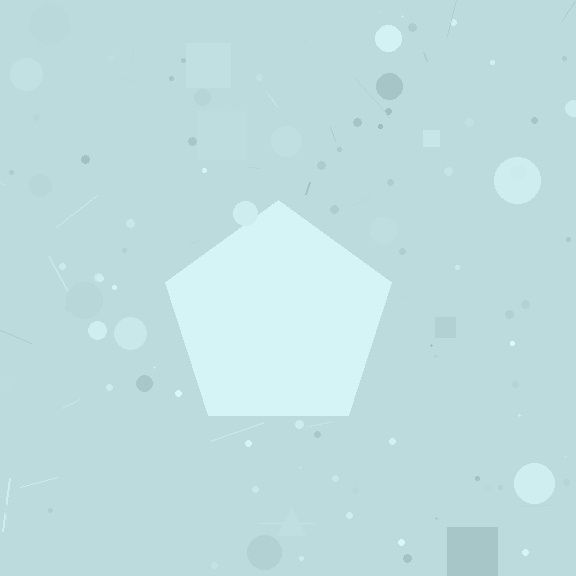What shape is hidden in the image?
A pentagon is hidden in the image.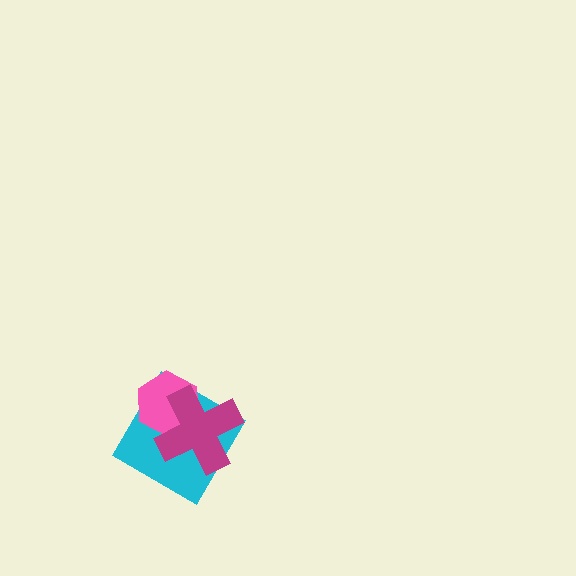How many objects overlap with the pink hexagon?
2 objects overlap with the pink hexagon.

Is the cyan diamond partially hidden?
Yes, it is partially covered by another shape.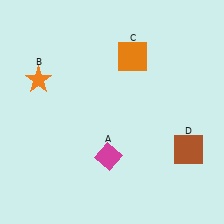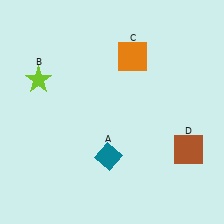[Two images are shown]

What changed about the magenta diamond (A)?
In Image 1, A is magenta. In Image 2, it changed to teal.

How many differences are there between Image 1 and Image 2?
There are 2 differences between the two images.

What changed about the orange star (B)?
In Image 1, B is orange. In Image 2, it changed to lime.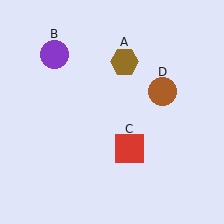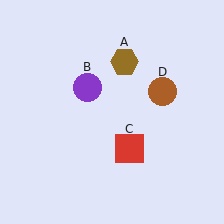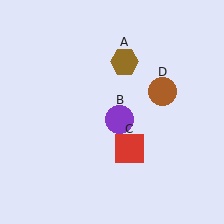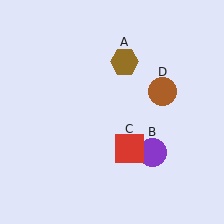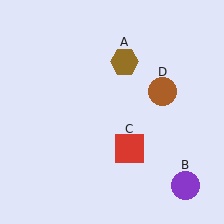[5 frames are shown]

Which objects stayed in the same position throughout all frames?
Brown hexagon (object A) and red square (object C) and brown circle (object D) remained stationary.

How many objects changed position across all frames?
1 object changed position: purple circle (object B).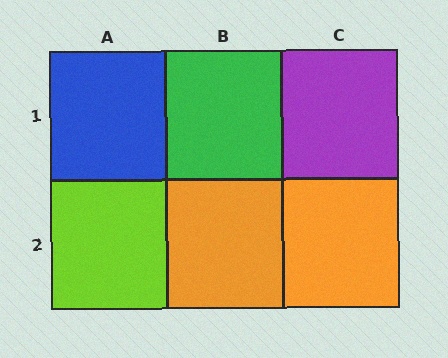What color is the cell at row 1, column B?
Green.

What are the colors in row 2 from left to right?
Lime, orange, orange.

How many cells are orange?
2 cells are orange.